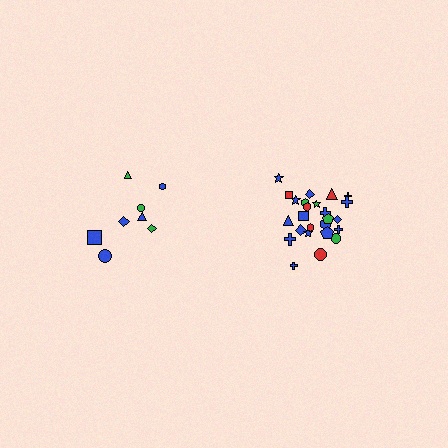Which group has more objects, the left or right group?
The right group.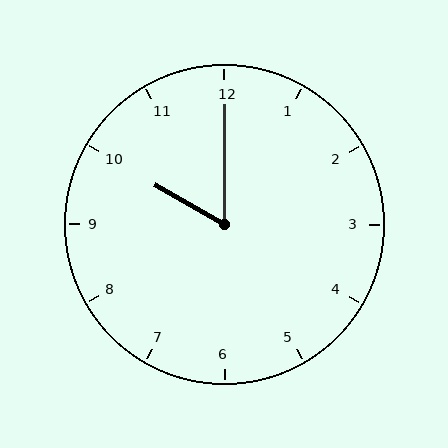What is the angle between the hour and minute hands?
Approximately 60 degrees.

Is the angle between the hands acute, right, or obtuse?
It is acute.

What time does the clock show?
10:00.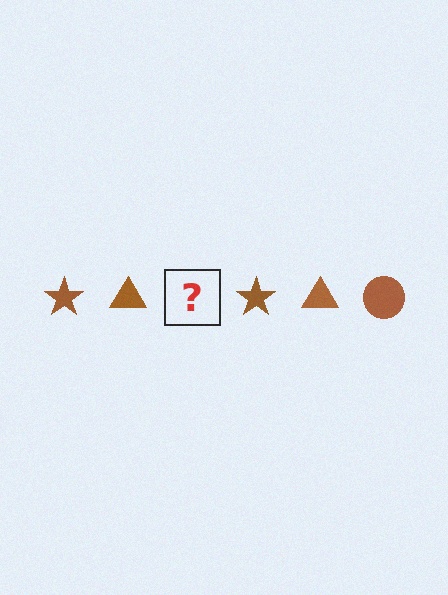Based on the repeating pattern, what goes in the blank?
The blank should be a brown circle.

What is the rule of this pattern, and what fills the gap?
The rule is that the pattern cycles through star, triangle, circle shapes in brown. The gap should be filled with a brown circle.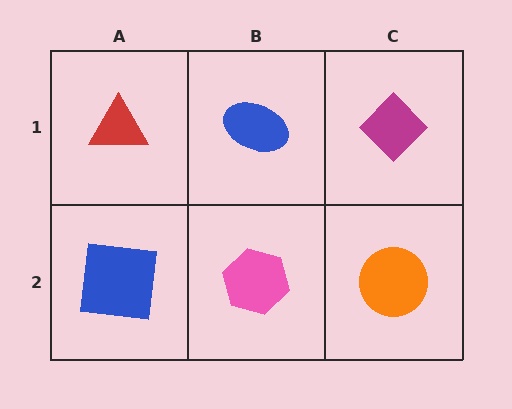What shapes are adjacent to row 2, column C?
A magenta diamond (row 1, column C), a pink hexagon (row 2, column B).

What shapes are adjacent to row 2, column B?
A blue ellipse (row 1, column B), a blue square (row 2, column A), an orange circle (row 2, column C).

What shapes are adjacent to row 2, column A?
A red triangle (row 1, column A), a pink hexagon (row 2, column B).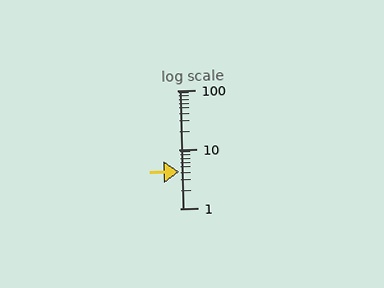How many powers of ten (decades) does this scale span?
The scale spans 2 decades, from 1 to 100.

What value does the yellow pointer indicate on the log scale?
The pointer indicates approximately 4.1.